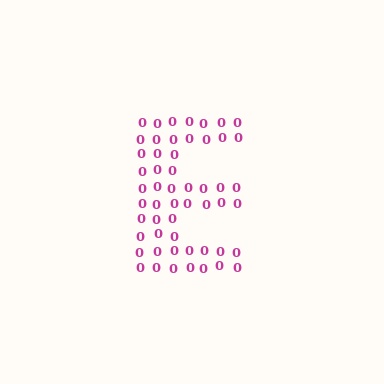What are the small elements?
The small elements are digit 0's.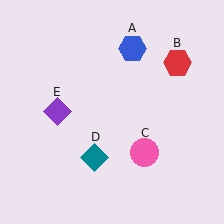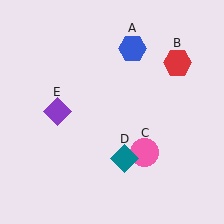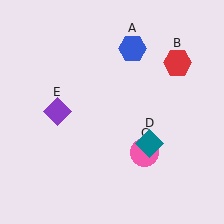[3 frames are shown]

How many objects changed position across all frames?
1 object changed position: teal diamond (object D).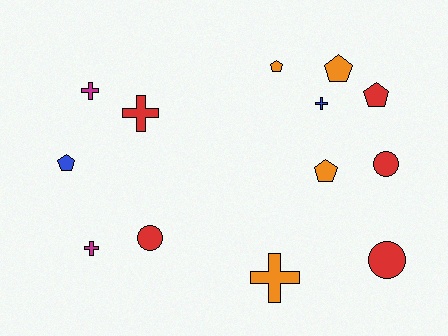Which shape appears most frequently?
Pentagon, with 5 objects.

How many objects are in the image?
There are 13 objects.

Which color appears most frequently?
Red, with 5 objects.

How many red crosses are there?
There is 1 red cross.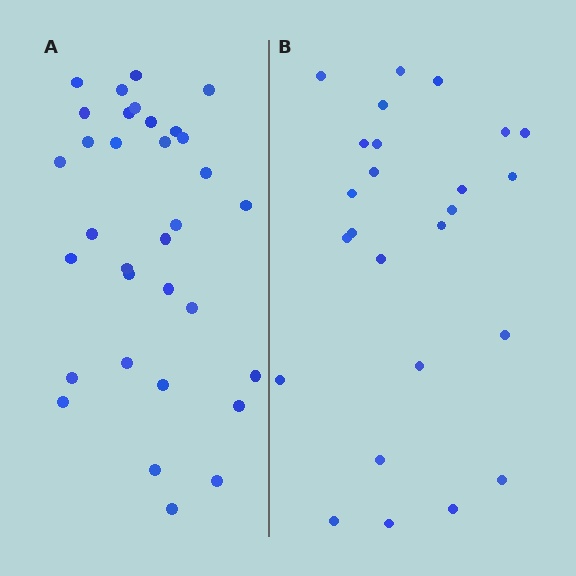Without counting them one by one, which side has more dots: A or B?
Region A (the left region) has more dots.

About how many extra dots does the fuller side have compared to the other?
Region A has roughly 8 or so more dots than region B.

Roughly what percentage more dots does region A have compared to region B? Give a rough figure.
About 30% more.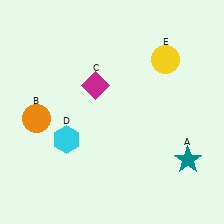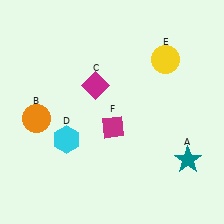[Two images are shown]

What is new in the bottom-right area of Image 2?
A magenta diamond (F) was added in the bottom-right area of Image 2.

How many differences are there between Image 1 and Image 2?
There is 1 difference between the two images.